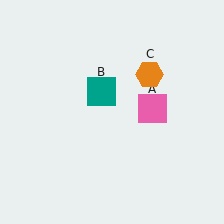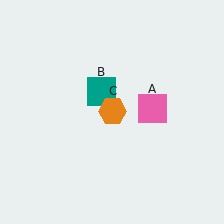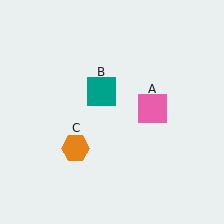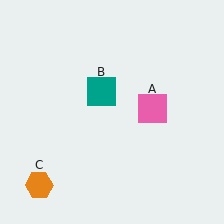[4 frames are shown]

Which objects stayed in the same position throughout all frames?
Pink square (object A) and teal square (object B) remained stationary.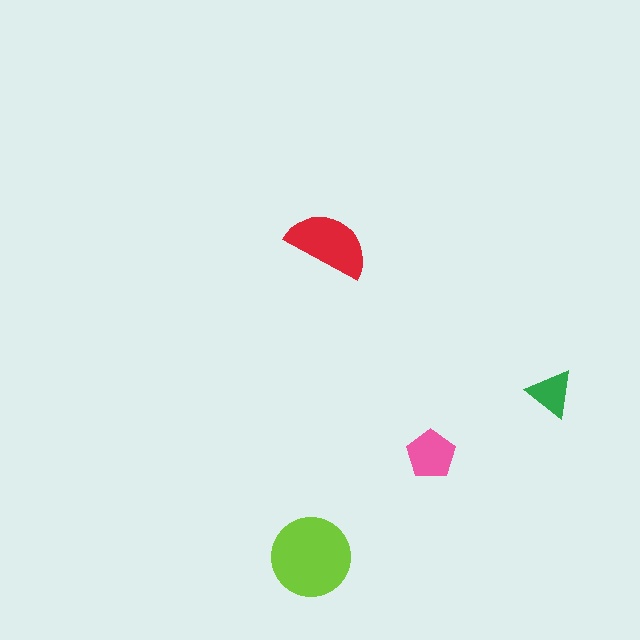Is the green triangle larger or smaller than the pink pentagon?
Smaller.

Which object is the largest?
The lime circle.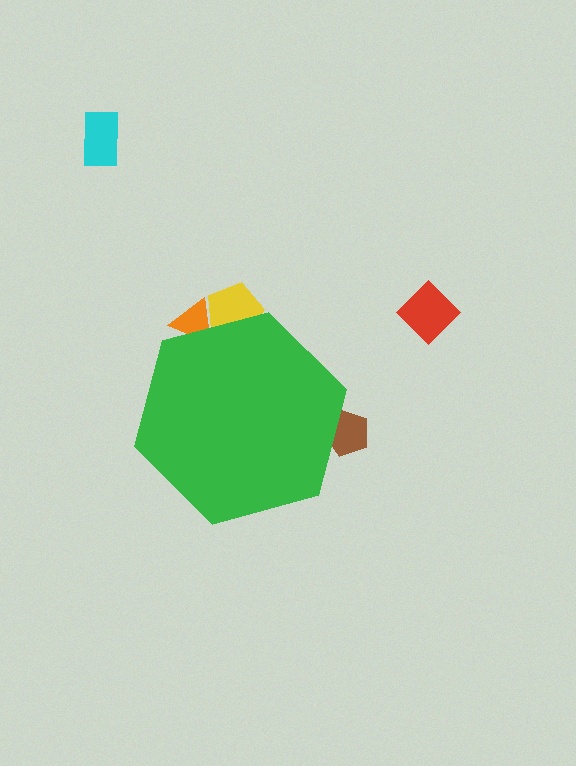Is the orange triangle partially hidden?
Yes, the orange triangle is partially hidden behind the green hexagon.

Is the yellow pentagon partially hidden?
Yes, the yellow pentagon is partially hidden behind the green hexagon.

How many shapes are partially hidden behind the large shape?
3 shapes are partially hidden.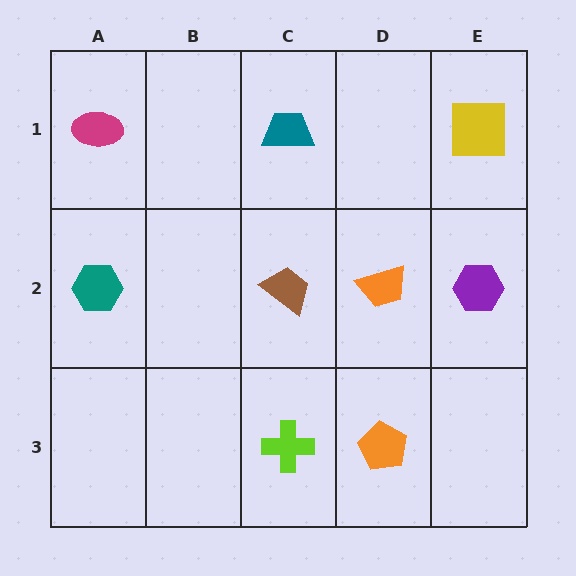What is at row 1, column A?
A magenta ellipse.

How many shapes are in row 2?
4 shapes.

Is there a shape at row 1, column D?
No, that cell is empty.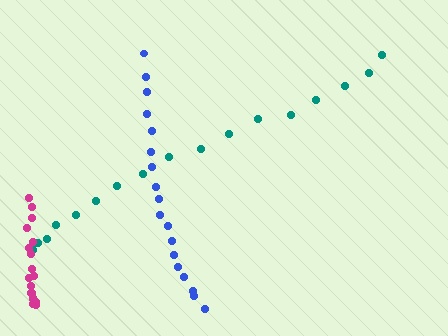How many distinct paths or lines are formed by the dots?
There are 3 distinct paths.